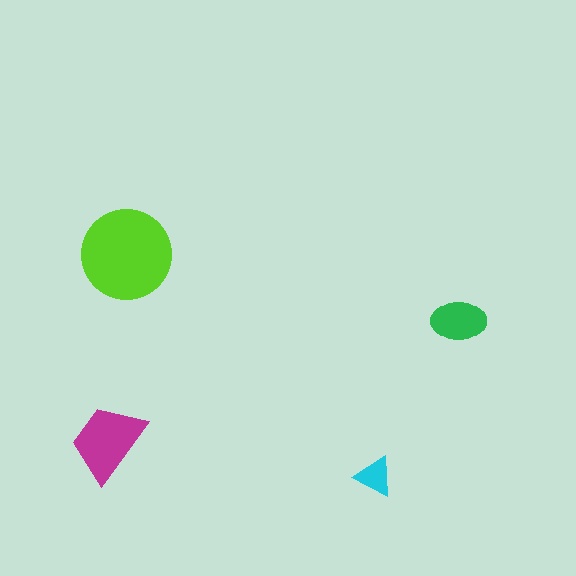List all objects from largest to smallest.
The lime circle, the magenta trapezoid, the green ellipse, the cyan triangle.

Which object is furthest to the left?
The magenta trapezoid is leftmost.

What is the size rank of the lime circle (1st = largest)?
1st.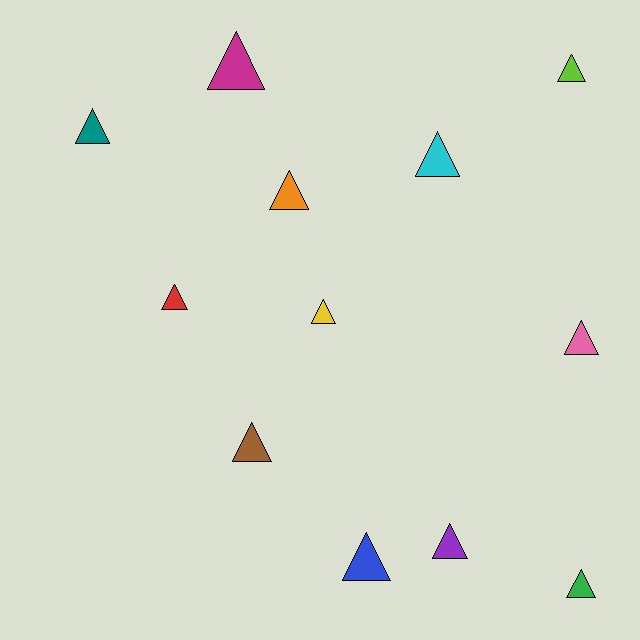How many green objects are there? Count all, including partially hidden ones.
There is 1 green object.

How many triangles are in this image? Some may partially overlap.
There are 12 triangles.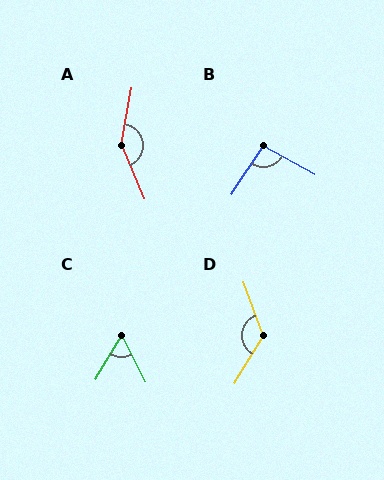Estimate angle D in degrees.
Approximately 129 degrees.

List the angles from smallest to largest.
C (57°), B (94°), D (129°), A (147°).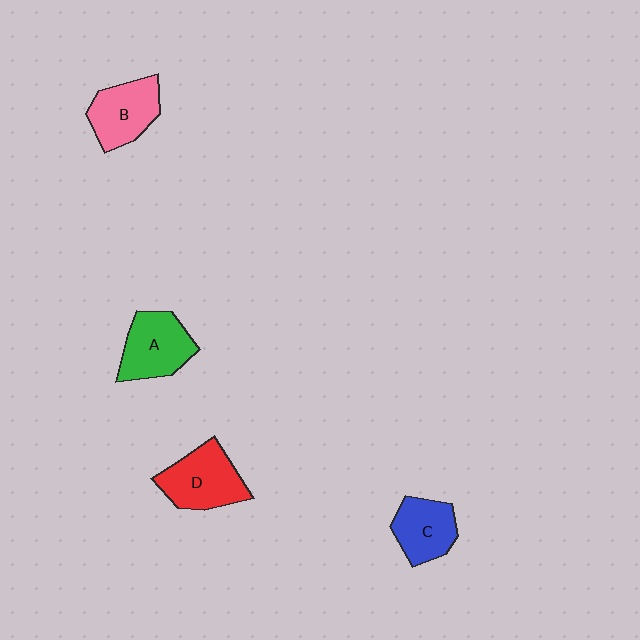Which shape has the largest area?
Shape D (red).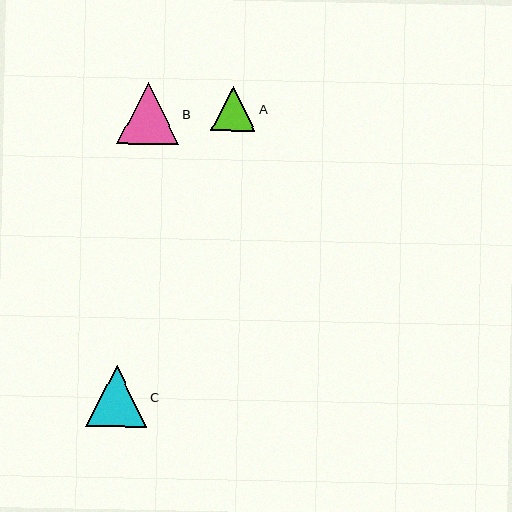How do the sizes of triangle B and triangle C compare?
Triangle B and triangle C are approximately the same size.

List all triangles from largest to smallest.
From largest to smallest: B, C, A.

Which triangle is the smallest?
Triangle A is the smallest with a size of approximately 45 pixels.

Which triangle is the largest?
Triangle B is the largest with a size of approximately 62 pixels.